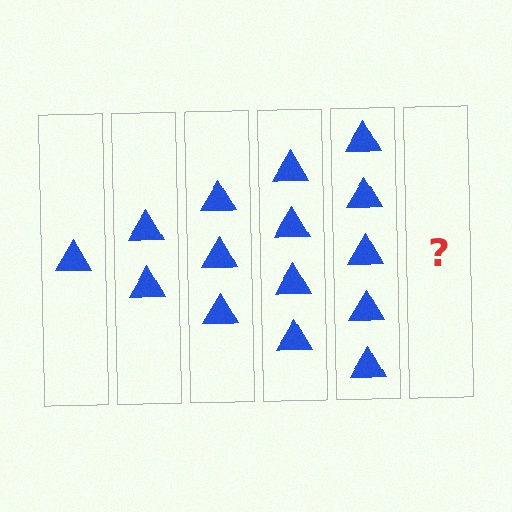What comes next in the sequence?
The next element should be 6 triangles.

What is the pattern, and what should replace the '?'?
The pattern is that each step adds one more triangle. The '?' should be 6 triangles.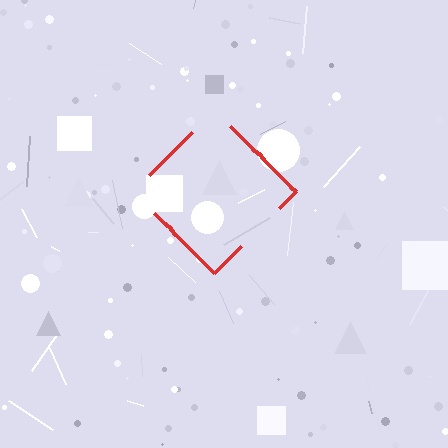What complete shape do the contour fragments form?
The contour fragments form a diamond.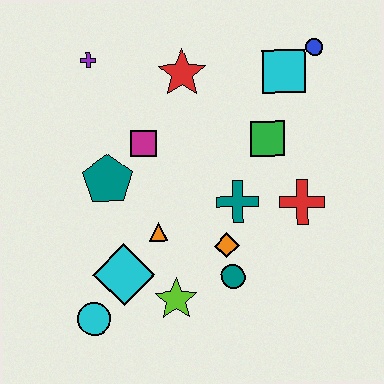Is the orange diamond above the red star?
No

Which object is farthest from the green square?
The cyan circle is farthest from the green square.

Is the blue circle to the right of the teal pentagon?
Yes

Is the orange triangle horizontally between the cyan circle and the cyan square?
Yes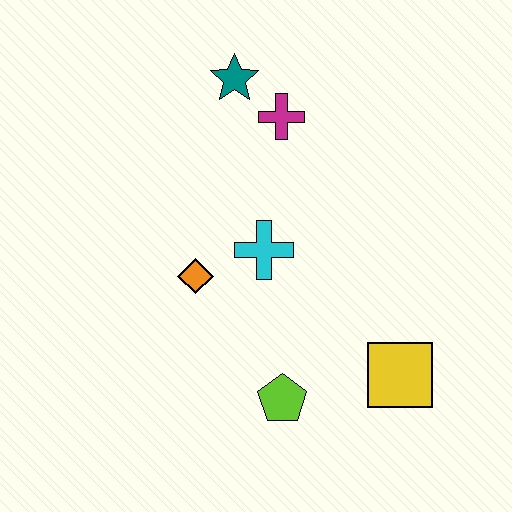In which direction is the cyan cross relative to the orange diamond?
The cyan cross is to the right of the orange diamond.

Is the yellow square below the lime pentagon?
No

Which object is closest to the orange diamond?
The cyan cross is closest to the orange diamond.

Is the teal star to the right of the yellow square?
No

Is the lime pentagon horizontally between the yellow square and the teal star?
Yes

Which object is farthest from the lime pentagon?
The teal star is farthest from the lime pentagon.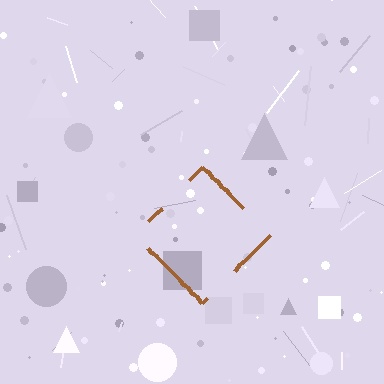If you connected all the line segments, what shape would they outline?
They would outline a diamond.